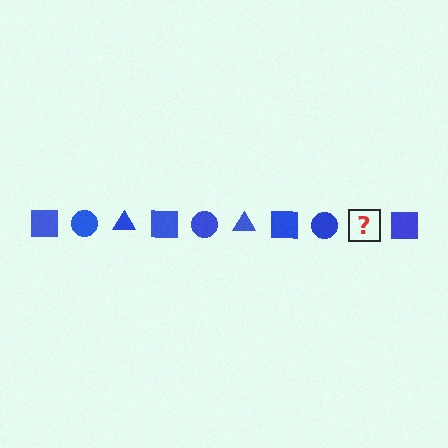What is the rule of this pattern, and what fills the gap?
The rule is that the pattern cycles through square, circle, triangle shapes in blue. The gap should be filled with a blue triangle.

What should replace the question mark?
The question mark should be replaced with a blue triangle.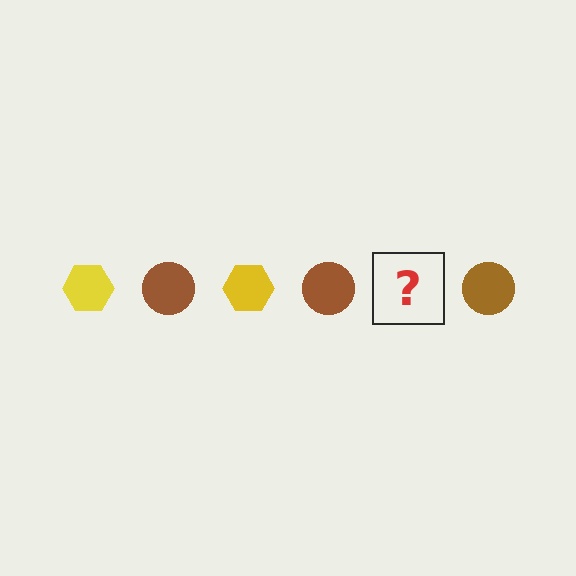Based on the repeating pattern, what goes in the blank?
The blank should be a yellow hexagon.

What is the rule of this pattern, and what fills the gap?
The rule is that the pattern alternates between yellow hexagon and brown circle. The gap should be filled with a yellow hexagon.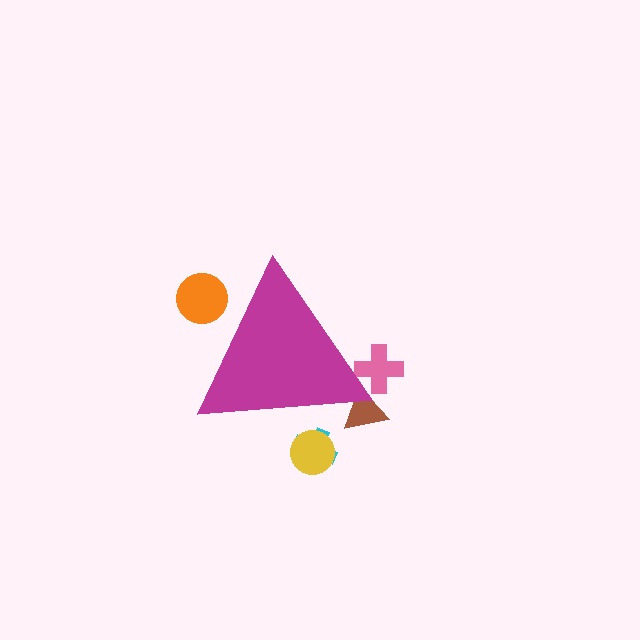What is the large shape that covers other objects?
A magenta triangle.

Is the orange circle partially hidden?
Yes, the orange circle is partially hidden behind the magenta triangle.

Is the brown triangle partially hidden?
Yes, the brown triangle is partially hidden behind the magenta triangle.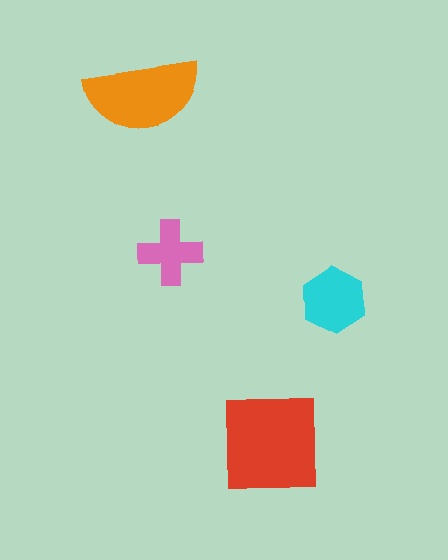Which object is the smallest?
The pink cross.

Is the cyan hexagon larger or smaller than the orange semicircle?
Smaller.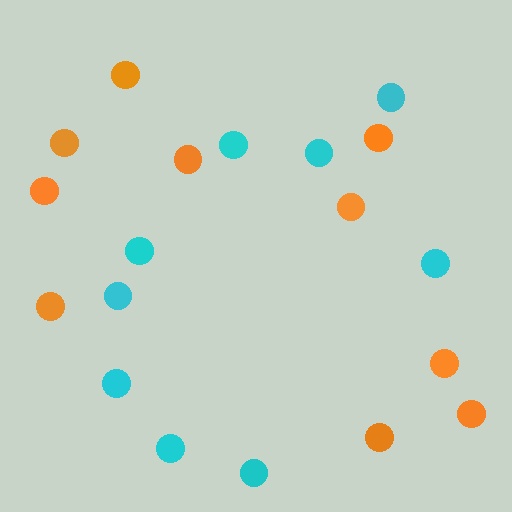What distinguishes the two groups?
There are 2 groups: one group of cyan circles (9) and one group of orange circles (10).